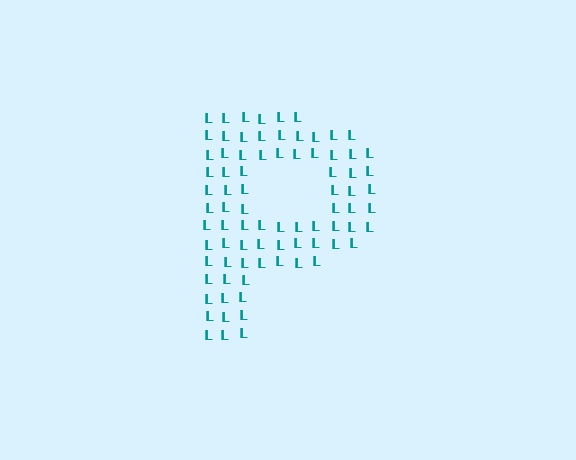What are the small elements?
The small elements are letter L's.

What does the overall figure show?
The overall figure shows the letter P.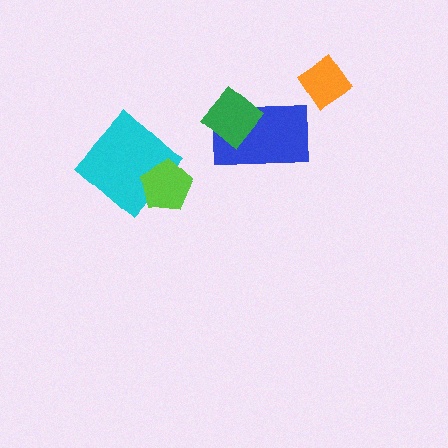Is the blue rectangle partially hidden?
Yes, it is partially covered by another shape.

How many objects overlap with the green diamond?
1 object overlaps with the green diamond.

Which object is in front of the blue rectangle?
The green diamond is in front of the blue rectangle.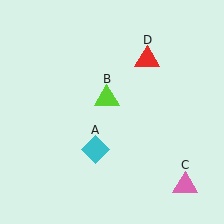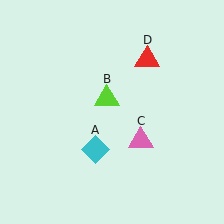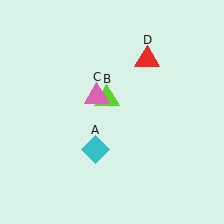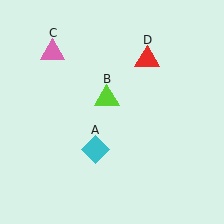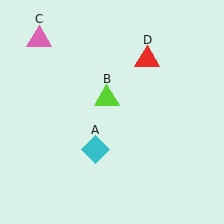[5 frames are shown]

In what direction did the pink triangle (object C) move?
The pink triangle (object C) moved up and to the left.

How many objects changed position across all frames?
1 object changed position: pink triangle (object C).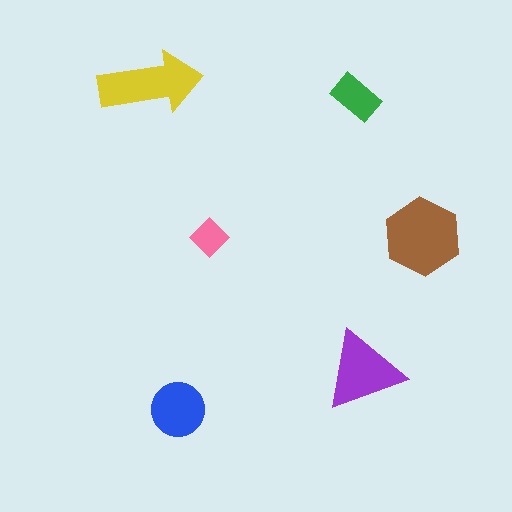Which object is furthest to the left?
The yellow arrow is leftmost.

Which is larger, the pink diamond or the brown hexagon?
The brown hexagon.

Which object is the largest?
The brown hexagon.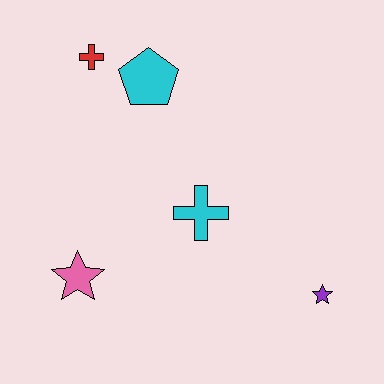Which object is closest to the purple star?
The cyan cross is closest to the purple star.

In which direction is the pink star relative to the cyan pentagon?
The pink star is below the cyan pentagon.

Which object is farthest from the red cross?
The purple star is farthest from the red cross.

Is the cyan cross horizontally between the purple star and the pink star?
Yes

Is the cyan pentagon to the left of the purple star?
Yes